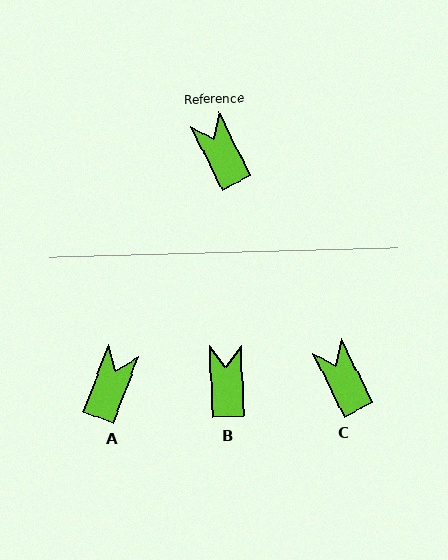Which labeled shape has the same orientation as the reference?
C.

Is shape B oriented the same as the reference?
No, it is off by about 25 degrees.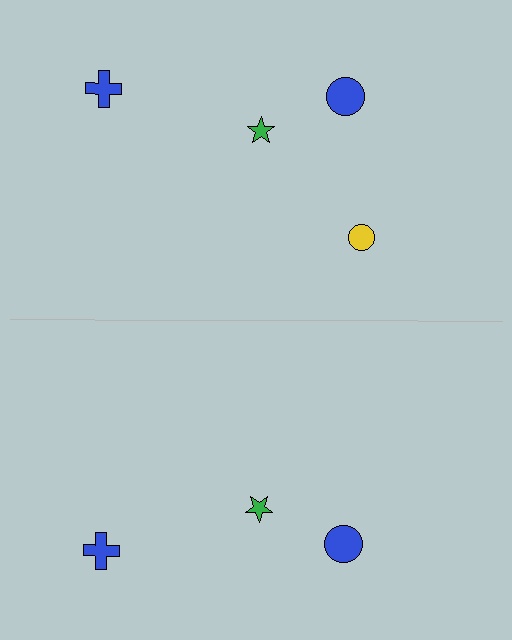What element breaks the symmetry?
A yellow circle is missing from the bottom side.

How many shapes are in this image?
There are 7 shapes in this image.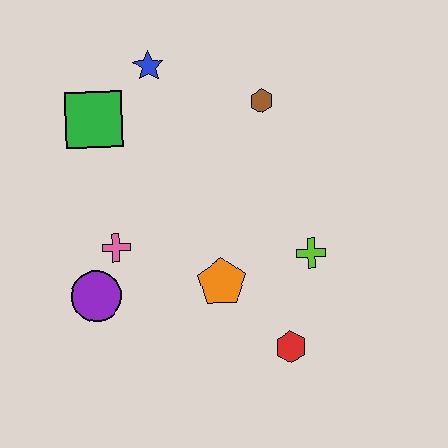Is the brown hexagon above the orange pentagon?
Yes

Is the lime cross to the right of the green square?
Yes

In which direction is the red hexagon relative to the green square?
The red hexagon is below the green square.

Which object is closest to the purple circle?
The pink cross is closest to the purple circle.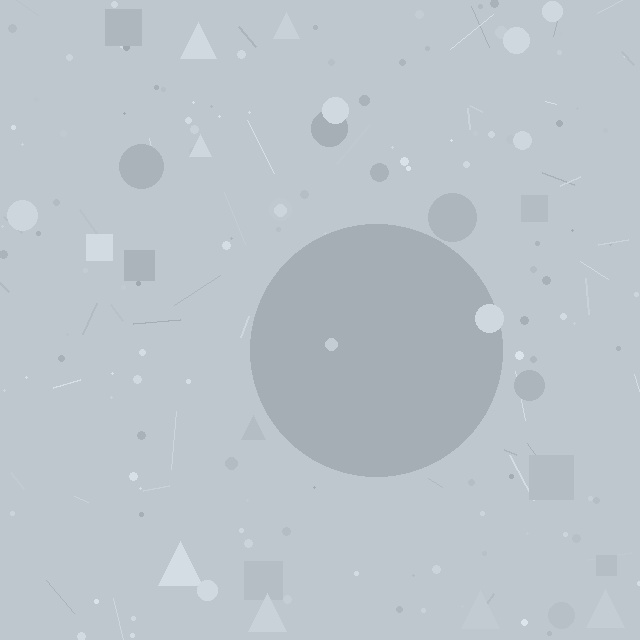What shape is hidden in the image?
A circle is hidden in the image.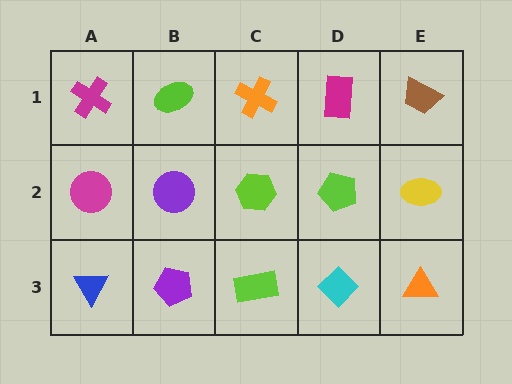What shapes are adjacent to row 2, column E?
A brown trapezoid (row 1, column E), an orange triangle (row 3, column E), a lime pentagon (row 2, column D).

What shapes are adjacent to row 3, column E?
A yellow ellipse (row 2, column E), a cyan diamond (row 3, column D).